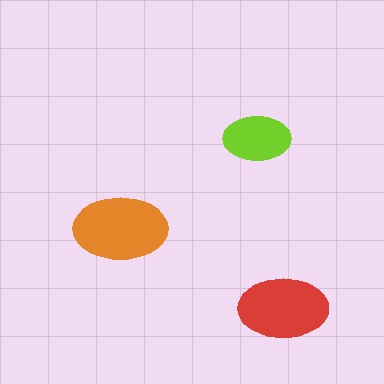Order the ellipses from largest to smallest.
the orange one, the red one, the lime one.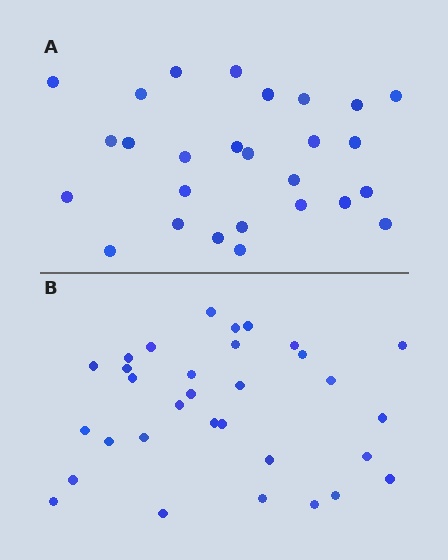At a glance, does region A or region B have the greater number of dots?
Region B (the bottom region) has more dots.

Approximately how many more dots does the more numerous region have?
Region B has about 5 more dots than region A.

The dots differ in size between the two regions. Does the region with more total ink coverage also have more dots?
No. Region A has more total ink coverage because its dots are larger, but region B actually contains more individual dots. Total area can be misleading — the number of items is what matters here.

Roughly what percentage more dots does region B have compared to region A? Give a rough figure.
About 20% more.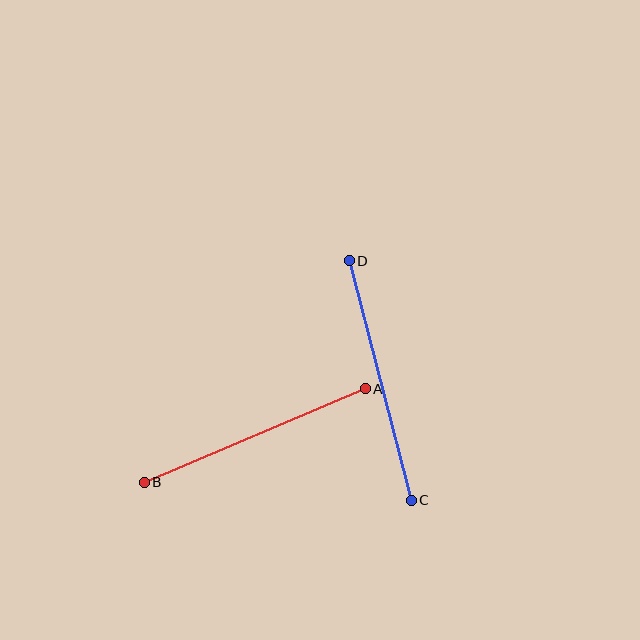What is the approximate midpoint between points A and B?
The midpoint is at approximately (255, 436) pixels.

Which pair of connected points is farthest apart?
Points C and D are farthest apart.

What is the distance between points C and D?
The distance is approximately 247 pixels.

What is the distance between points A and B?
The distance is approximately 240 pixels.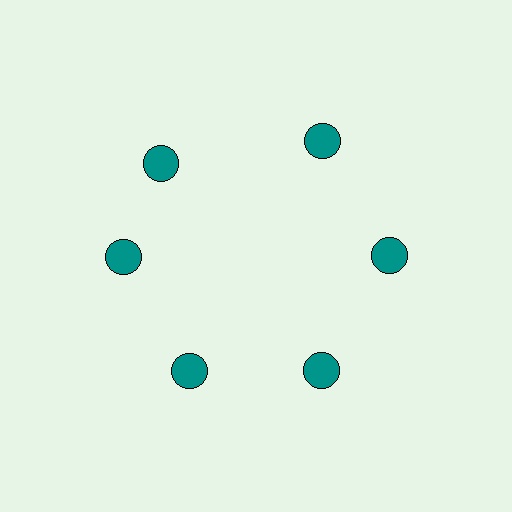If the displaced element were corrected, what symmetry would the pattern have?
It would have 6-fold rotational symmetry — the pattern would map onto itself every 60 degrees.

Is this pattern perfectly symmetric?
No. The 6 teal circles are arranged in a ring, but one element near the 11 o'clock position is rotated out of alignment along the ring, breaking the 6-fold rotational symmetry.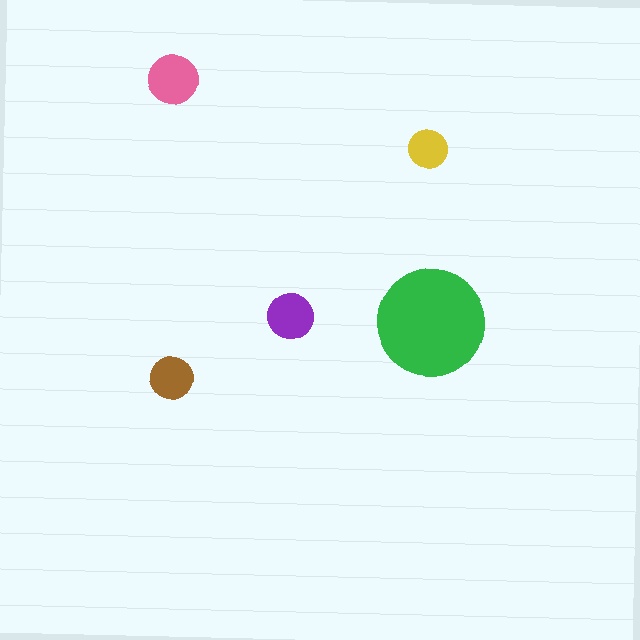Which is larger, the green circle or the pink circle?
The green one.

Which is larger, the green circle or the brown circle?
The green one.